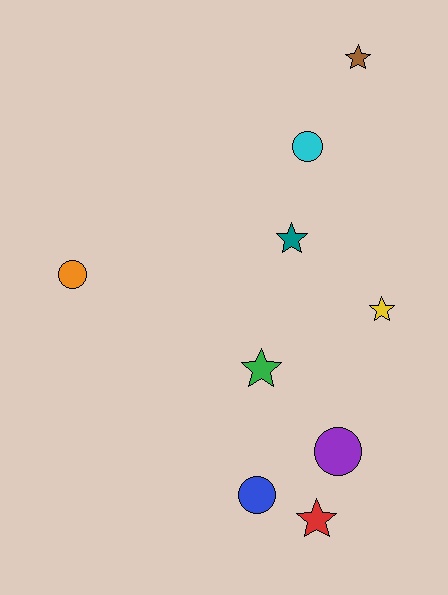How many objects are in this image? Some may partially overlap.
There are 9 objects.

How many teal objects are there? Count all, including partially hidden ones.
There is 1 teal object.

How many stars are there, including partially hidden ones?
There are 5 stars.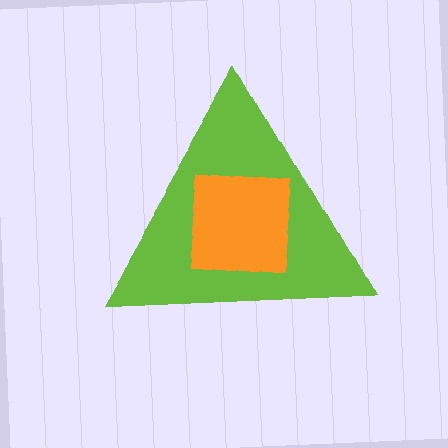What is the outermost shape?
The lime triangle.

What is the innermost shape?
The orange square.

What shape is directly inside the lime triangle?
The orange square.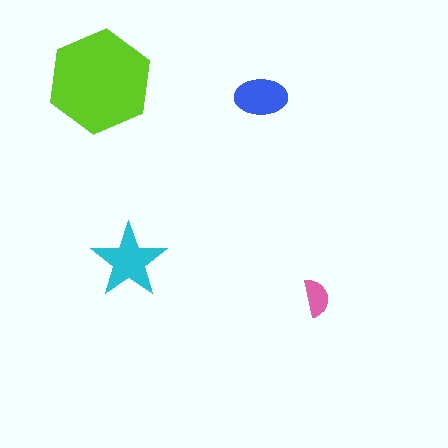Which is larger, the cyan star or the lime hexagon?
The lime hexagon.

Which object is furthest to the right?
The pink semicircle is rightmost.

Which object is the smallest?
The pink semicircle.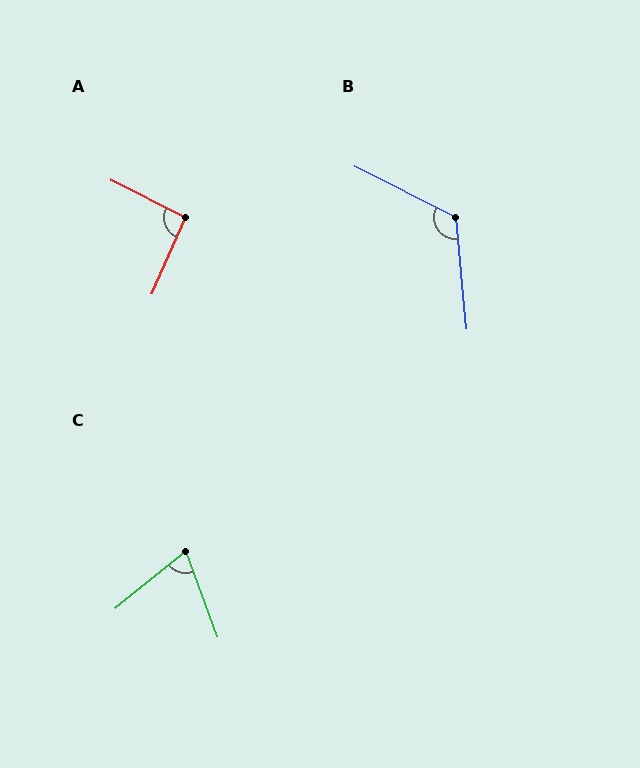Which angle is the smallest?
C, at approximately 71 degrees.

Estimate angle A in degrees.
Approximately 93 degrees.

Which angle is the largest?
B, at approximately 122 degrees.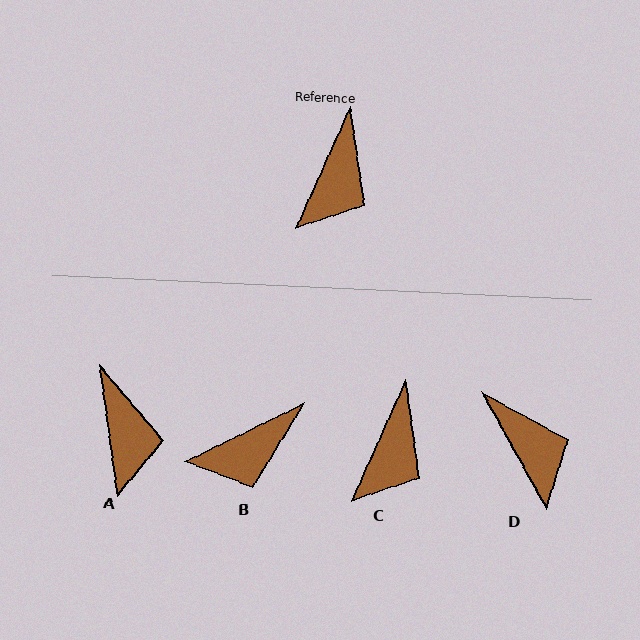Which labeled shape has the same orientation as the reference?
C.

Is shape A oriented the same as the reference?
No, it is off by about 32 degrees.